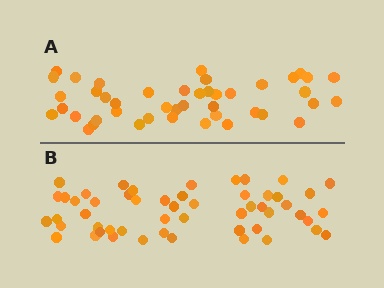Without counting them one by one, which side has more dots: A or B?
Region B (the bottom region) has more dots.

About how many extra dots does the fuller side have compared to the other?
Region B has roughly 8 or so more dots than region A.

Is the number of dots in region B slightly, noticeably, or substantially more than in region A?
Region B has only slightly more — the two regions are fairly close. The ratio is roughly 1.2 to 1.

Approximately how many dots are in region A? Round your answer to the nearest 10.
About 40 dots. (The exact count is 44, which rounds to 40.)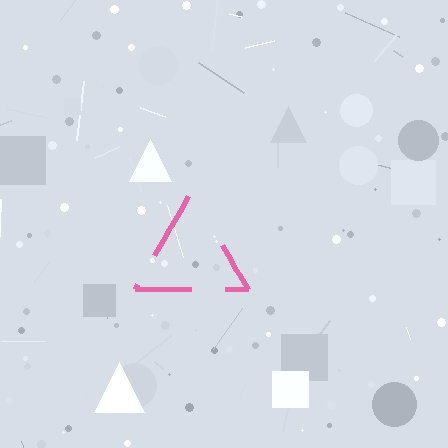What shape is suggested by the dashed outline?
The dashed outline suggests a triangle.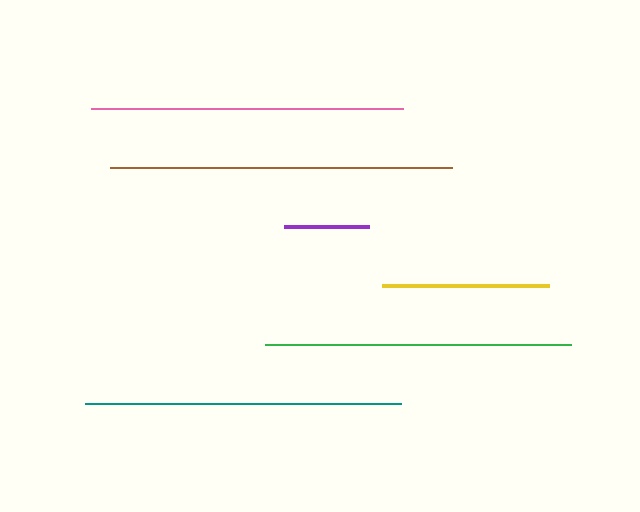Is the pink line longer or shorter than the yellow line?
The pink line is longer than the yellow line.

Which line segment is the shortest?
The purple line is the shortest at approximately 85 pixels.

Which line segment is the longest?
The brown line is the longest at approximately 342 pixels.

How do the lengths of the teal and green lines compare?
The teal and green lines are approximately the same length.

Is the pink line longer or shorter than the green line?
The pink line is longer than the green line.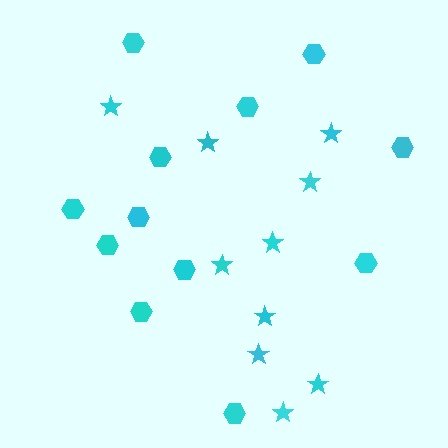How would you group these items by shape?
There are 2 groups: one group of hexagons (12) and one group of stars (10).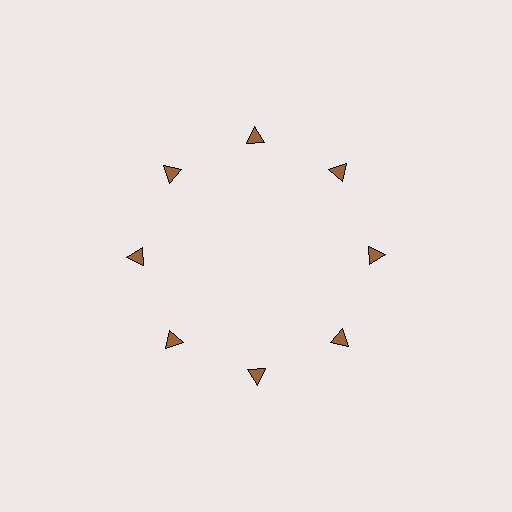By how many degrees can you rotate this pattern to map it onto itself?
The pattern maps onto itself every 45 degrees of rotation.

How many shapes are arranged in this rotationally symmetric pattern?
There are 8 shapes, arranged in 8 groups of 1.